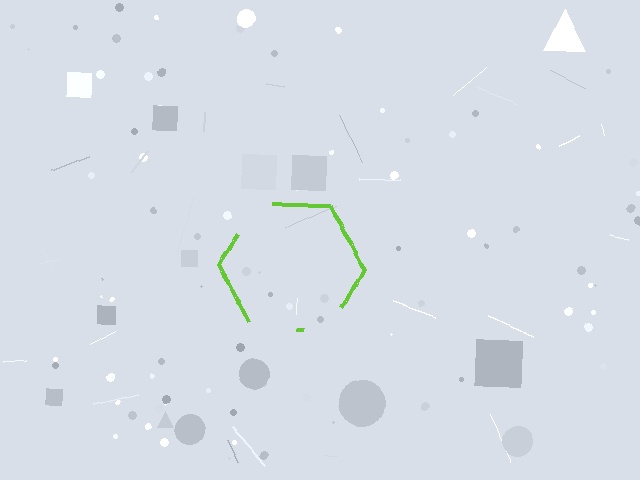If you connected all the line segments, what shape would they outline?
They would outline a hexagon.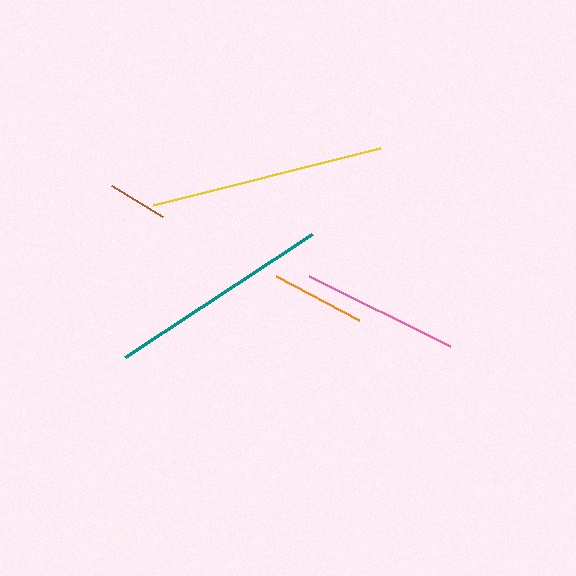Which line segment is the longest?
The yellow line is the longest at approximately 235 pixels.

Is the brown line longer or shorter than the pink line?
The pink line is longer than the brown line.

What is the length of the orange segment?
The orange segment is approximately 94 pixels long.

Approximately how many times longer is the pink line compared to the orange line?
The pink line is approximately 1.7 times the length of the orange line.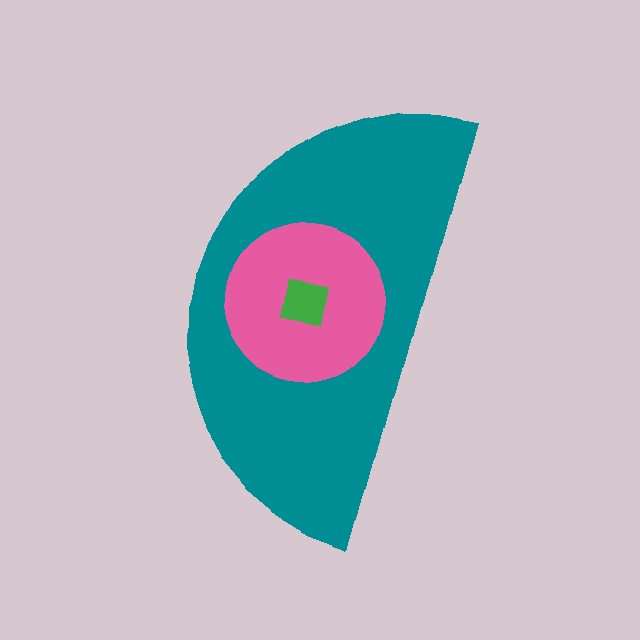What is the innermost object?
The green square.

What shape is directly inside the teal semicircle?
The pink circle.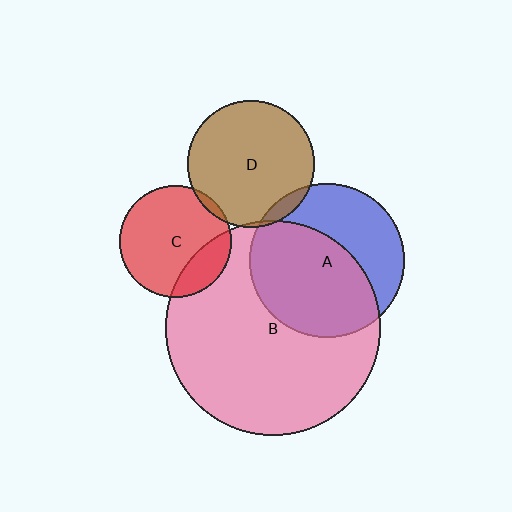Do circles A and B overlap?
Yes.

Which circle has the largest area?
Circle B (pink).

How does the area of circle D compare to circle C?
Approximately 1.3 times.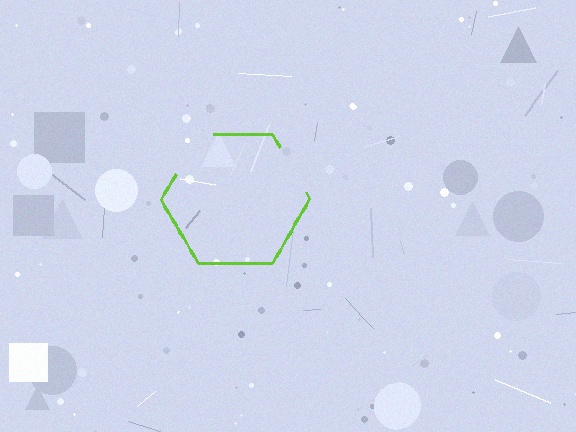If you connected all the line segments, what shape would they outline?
They would outline a hexagon.